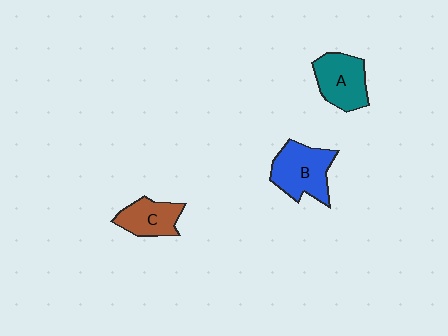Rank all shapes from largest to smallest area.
From largest to smallest: B (blue), A (teal), C (brown).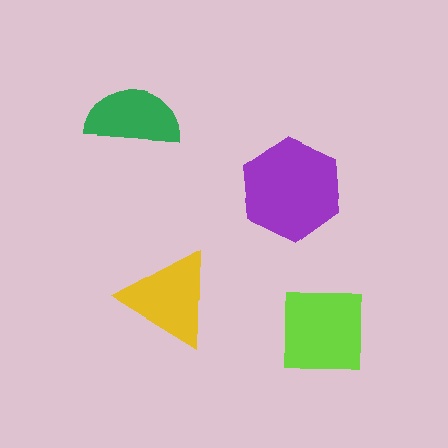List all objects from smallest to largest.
The green semicircle, the yellow triangle, the lime square, the purple hexagon.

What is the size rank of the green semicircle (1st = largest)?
4th.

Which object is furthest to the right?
The lime square is rightmost.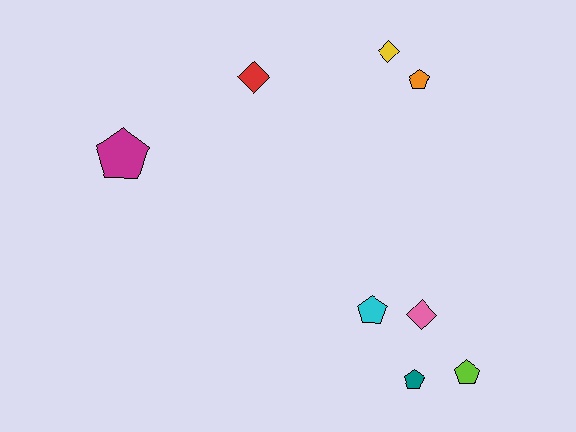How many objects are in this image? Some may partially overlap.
There are 8 objects.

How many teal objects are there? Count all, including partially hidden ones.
There is 1 teal object.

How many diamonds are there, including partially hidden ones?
There are 3 diamonds.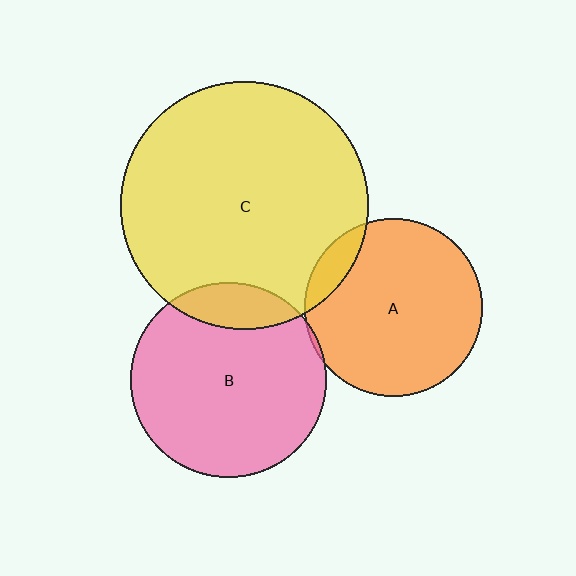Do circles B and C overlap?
Yes.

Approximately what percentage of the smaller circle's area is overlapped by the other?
Approximately 15%.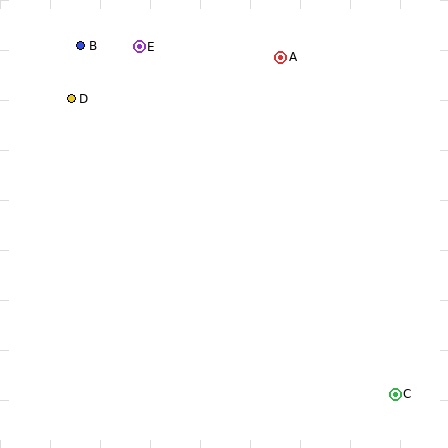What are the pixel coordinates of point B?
Point B is at (81, 46).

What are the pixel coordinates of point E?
Point E is at (139, 47).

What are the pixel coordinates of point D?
Point D is at (71, 98).